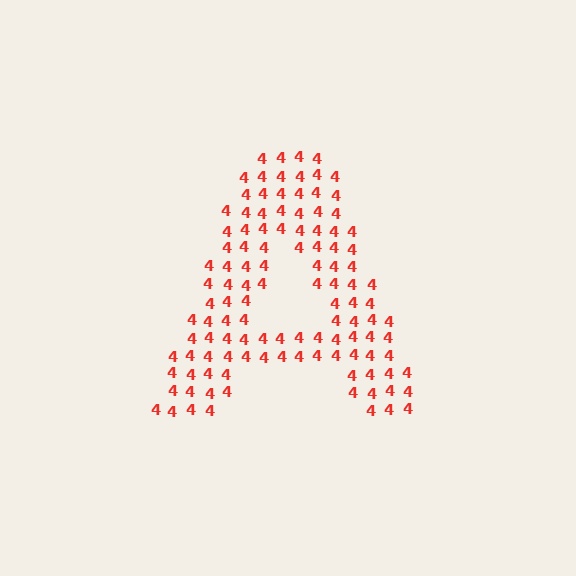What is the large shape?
The large shape is the letter A.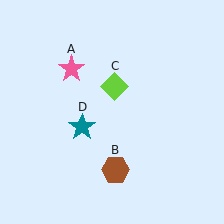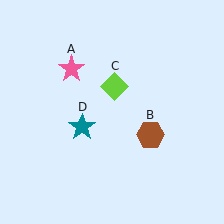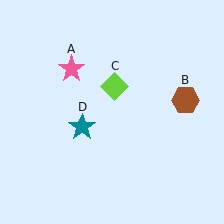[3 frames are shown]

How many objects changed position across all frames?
1 object changed position: brown hexagon (object B).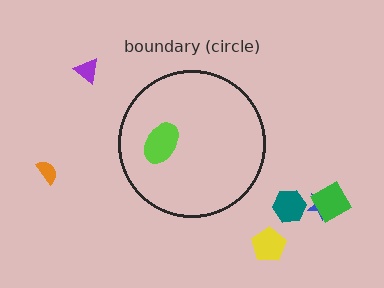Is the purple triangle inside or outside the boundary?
Outside.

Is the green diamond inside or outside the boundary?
Outside.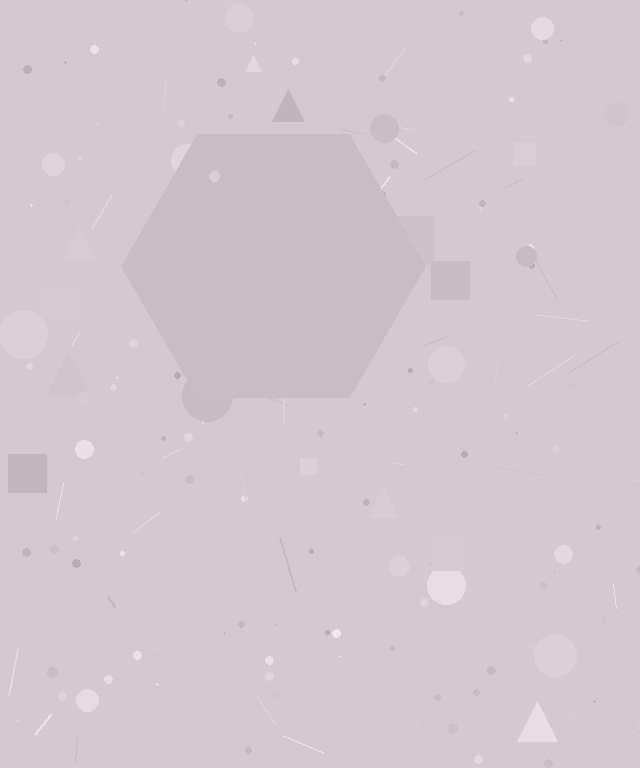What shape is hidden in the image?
A hexagon is hidden in the image.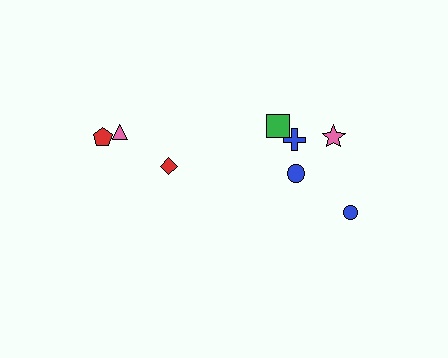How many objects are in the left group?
There are 3 objects.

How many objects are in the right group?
There are 5 objects.